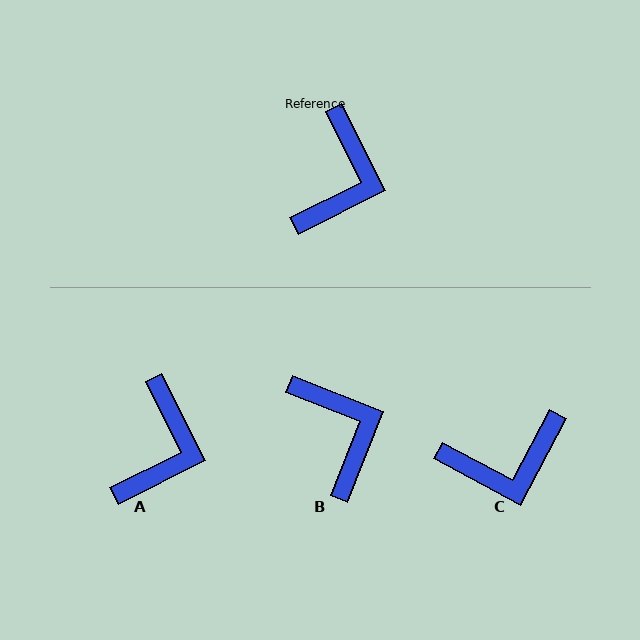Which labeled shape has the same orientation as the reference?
A.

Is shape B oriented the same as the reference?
No, it is off by about 42 degrees.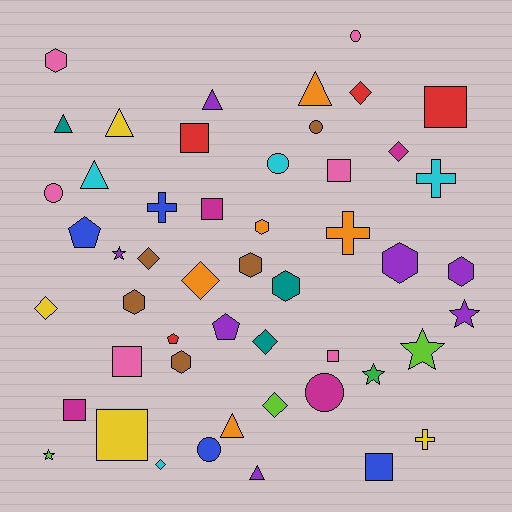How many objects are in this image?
There are 50 objects.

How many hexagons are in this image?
There are 8 hexagons.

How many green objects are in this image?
There is 1 green object.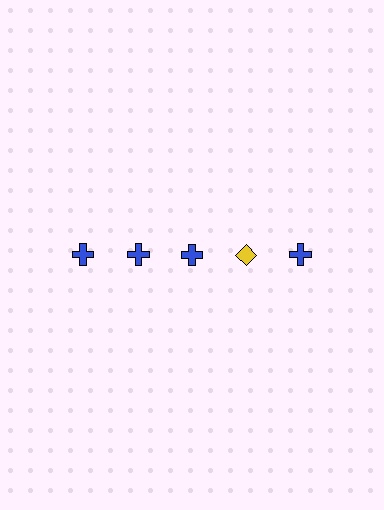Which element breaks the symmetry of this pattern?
The yellow diamond in the top row, second from right column breaks the symmetry. All other shapes are blue crosses.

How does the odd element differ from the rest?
It differs in both color (yellow instead of blue) and shape (diamond instead of cross).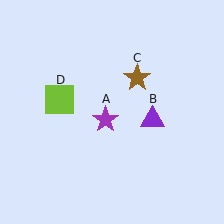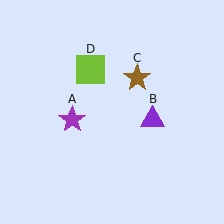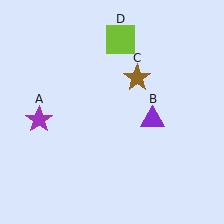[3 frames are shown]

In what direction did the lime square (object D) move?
The lime square (object D) moved up and to the right.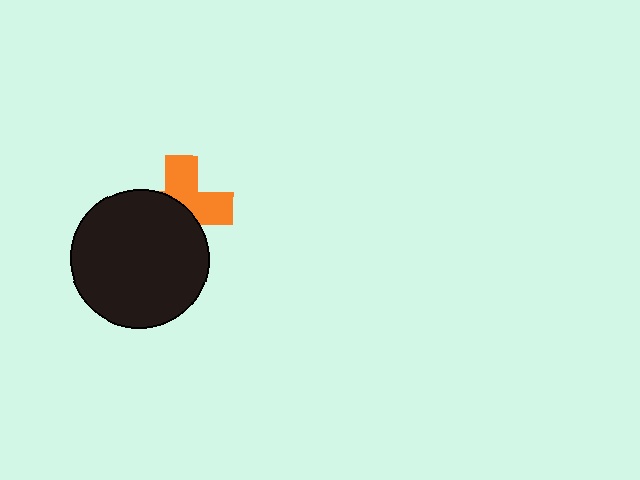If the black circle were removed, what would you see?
You would see the complete orange cross.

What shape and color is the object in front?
The object in front is a black circle.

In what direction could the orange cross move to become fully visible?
The orange cross could move toward the upper-right. That would shift it out from behind the black circle entirely.